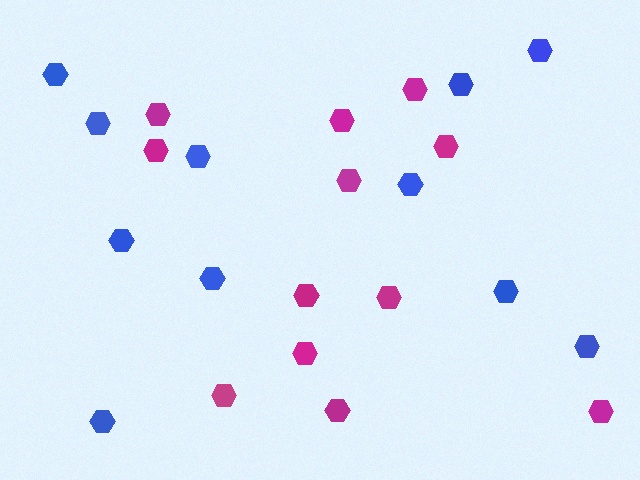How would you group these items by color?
There are 2 groups: one group of magenta hexagons (12) and one group of blue hexagons (11).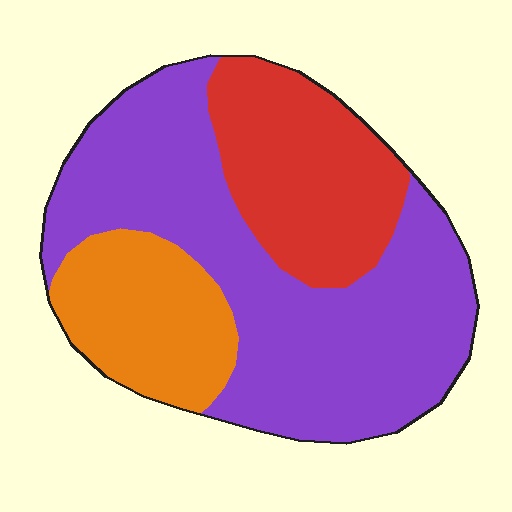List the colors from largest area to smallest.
From largest to smallest: purple, red, orange.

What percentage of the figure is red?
Red covers about 25% of the figure.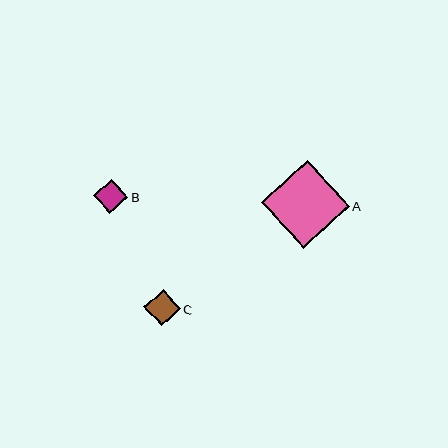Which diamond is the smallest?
Diamond B is the smallest with a size of approximately 34 pixels.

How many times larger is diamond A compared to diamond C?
Diamond A is approximately 2.4 times the size of diamond C.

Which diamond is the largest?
Diamond A is the largest with a size of approximately 88 pixels.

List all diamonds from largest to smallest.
From largest to smallest: A, C, B.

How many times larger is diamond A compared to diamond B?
Diamond A is approximately 2.6 times the size of diamond B.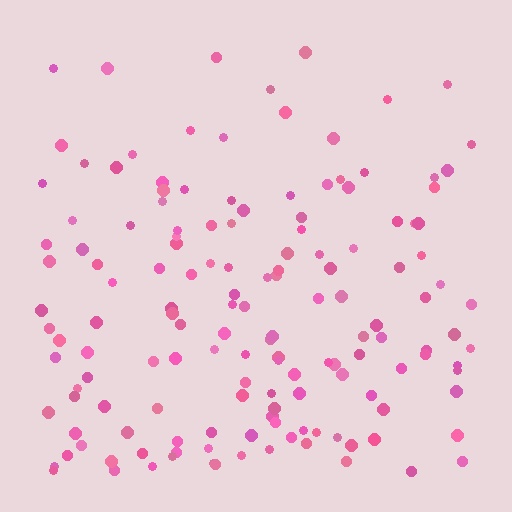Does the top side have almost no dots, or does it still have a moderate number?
Still a moderate number, just noticeably fewer than the bottom.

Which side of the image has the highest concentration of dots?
The bottom.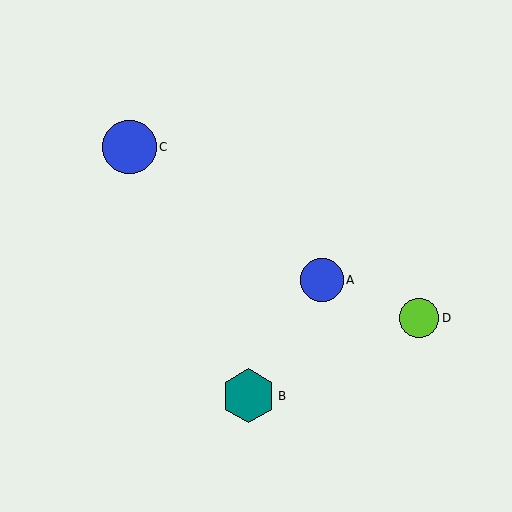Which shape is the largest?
The teal hexagon (labeled B) is the largest.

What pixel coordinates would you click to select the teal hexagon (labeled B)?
Click at (248, 396) to select the teal hexagon B.